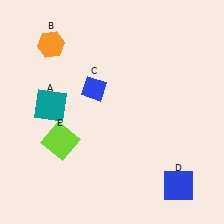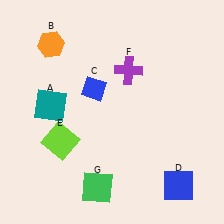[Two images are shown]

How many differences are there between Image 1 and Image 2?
There are 2 differences between the two images.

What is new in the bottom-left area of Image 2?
A green square (G) was added in the bottom-left area of Image 2.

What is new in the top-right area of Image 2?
A purple cross (F) was added in the top-right area of Image 2.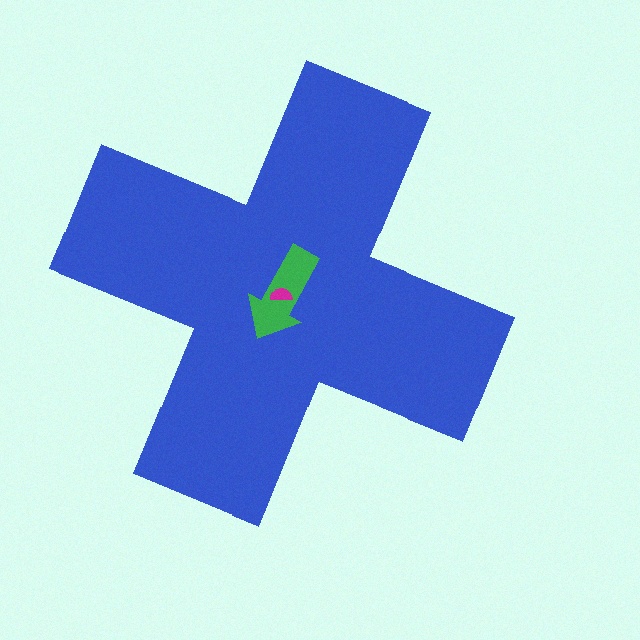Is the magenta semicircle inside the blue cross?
Yes.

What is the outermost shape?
The blue cross.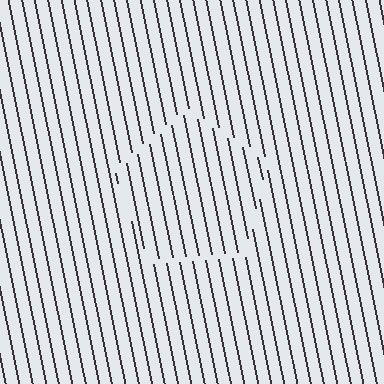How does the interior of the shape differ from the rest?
The interior of the shape contains the same grating, shifted by half a period — the contour is defined by the phase discontinuity where line-ends from the inner and outer gratings abut.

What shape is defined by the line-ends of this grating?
An illusory pentagon. The interior of the shape contains the same grating, shifted by half a period — the contour is defined by the phase discontinuity where line-ends from the inner and outer gratings abut.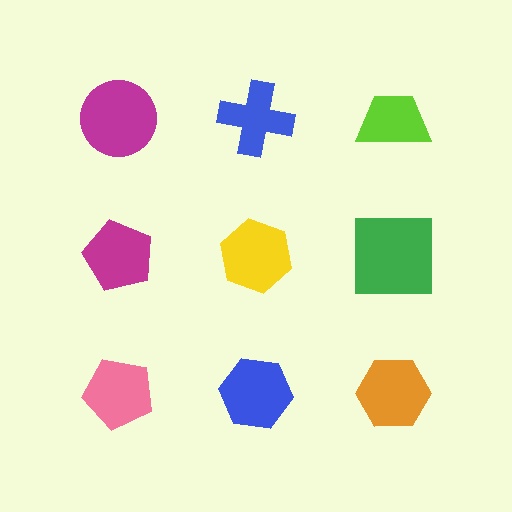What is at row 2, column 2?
A yellow hexagon.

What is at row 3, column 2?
A blue hexagon.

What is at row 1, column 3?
A lime trapezoid.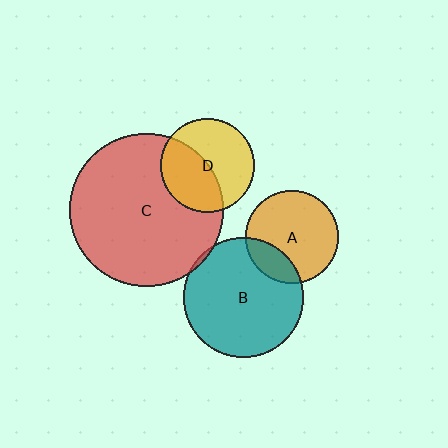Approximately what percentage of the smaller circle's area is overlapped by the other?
Approximately 45%.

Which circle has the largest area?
Circle C (red).